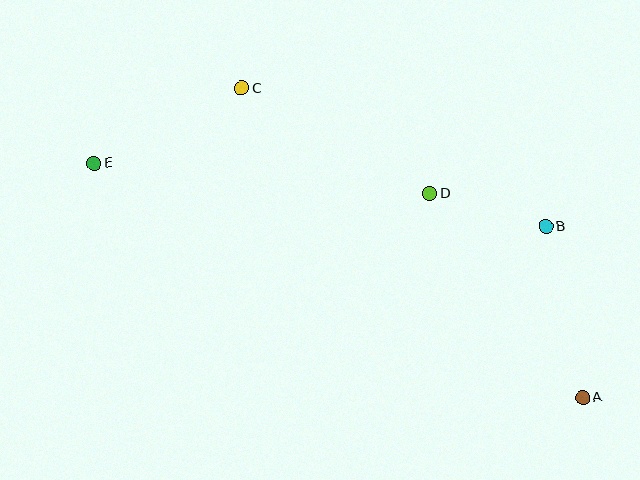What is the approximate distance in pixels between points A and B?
The distance between A and B is approximately 175 pixels.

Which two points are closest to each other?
Points B and D are closest to each other.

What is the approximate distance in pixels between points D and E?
The distance between D and E is approximately 337 pixels.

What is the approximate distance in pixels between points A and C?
The distance between A and C is approximately 460 pixels.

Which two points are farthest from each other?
Points A and E are farthest from each other.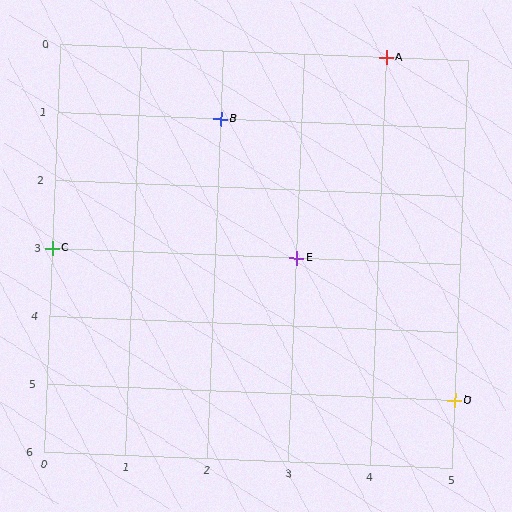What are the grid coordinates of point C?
Point C is at grid coordinates (0, 3).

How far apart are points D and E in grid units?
Points D and E are 2 columns and 2 rows apart (about 2.8 grid units diagonally).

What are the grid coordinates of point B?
Point B is at grid coordinates (2, 1).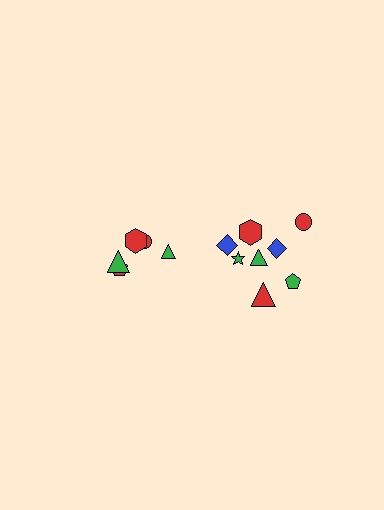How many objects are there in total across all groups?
There are 13 objects.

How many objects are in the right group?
There are 8 objects.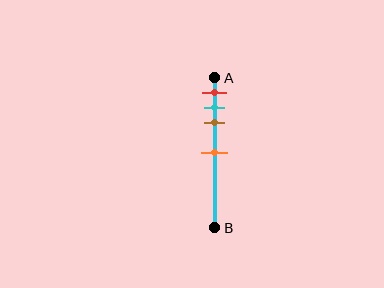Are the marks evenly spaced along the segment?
No, the marks are not evenly spaced.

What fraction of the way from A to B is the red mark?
The red mark is approximately 10% (0.1) of the way from A to B.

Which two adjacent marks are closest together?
The cyan and brown marks are the closest adjacent pair.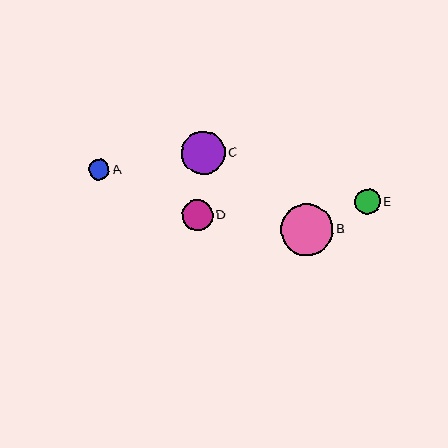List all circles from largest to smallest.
From largest to smallest: B, C, D, E, A.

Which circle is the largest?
Circle B is the largest with a size of approximately 52 pixels.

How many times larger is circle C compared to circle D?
Circle C is approximately 1.4 times the size of circle D.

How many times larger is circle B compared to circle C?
Circle B is approximately 1.2 times the size of circle C.